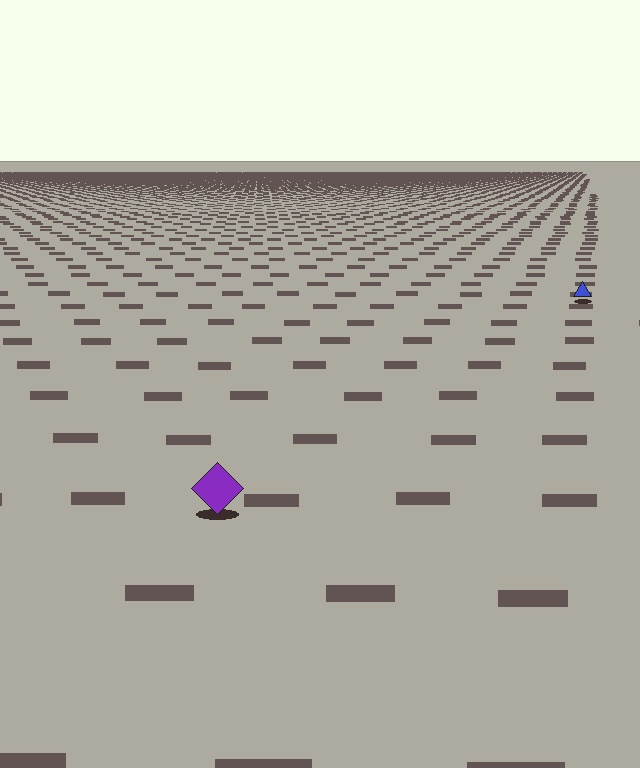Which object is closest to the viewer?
The purple diamond is closest. The texture marks near it are larger and more spread out.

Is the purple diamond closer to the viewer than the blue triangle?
Yes. The purple diamond is closer — you can tell from the texture gradient: the ground texture is coarser near it.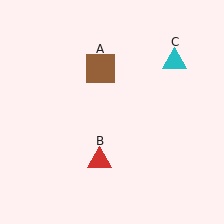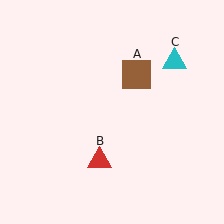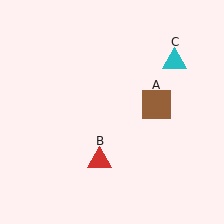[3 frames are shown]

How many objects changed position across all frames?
1 object changed position: brown square (object A).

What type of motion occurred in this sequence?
The brown square (object A) rotated clockwise around the center of the scene.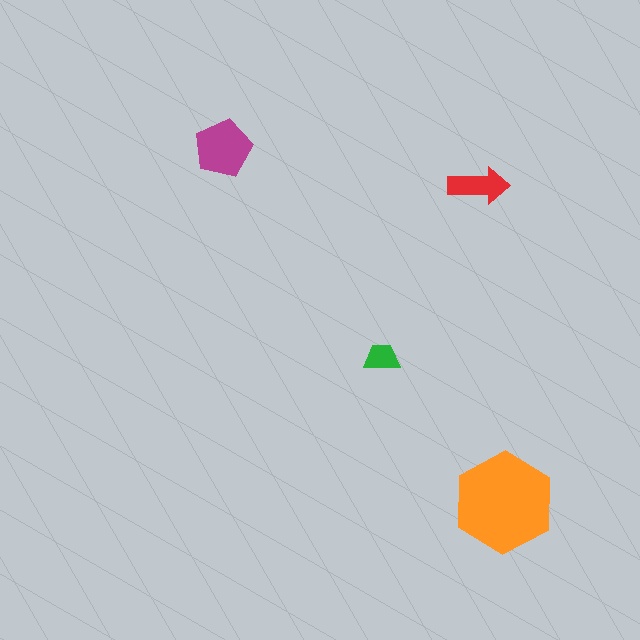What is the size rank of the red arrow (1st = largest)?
3rd.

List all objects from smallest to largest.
The green trapezoid, the red arrow, the magenta pentagon, the orange hexagon.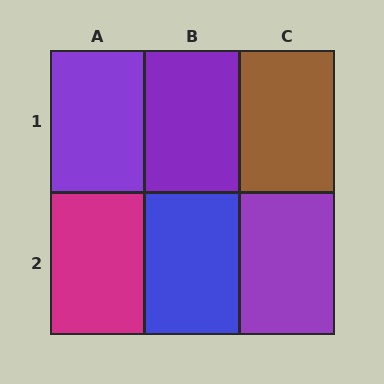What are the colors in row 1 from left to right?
Purple, purple, brown.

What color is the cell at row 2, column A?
Magenta.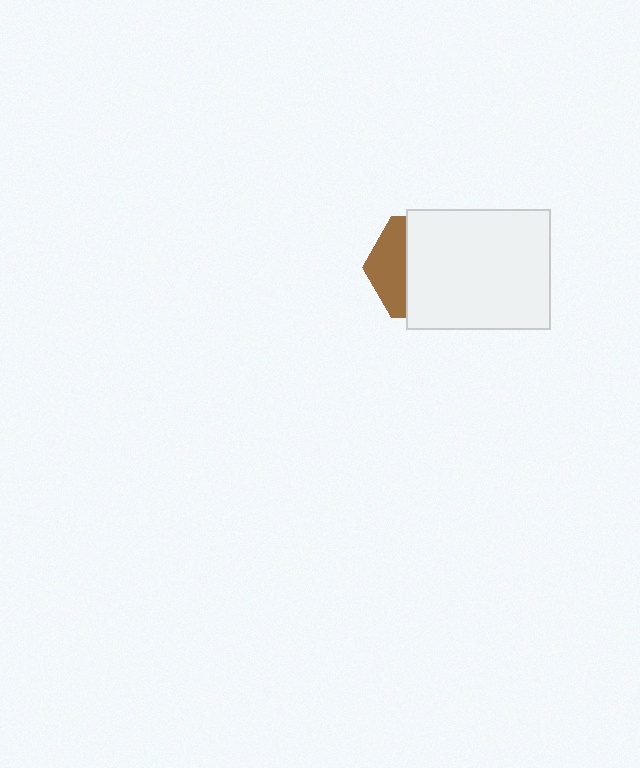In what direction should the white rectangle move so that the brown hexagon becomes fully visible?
The white rectangle should move right. That is the shortest direction to clear the overlap and leave the brown hexagon fully visible.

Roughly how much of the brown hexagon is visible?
A small part of it is visible (roughly 33%).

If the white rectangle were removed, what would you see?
You would see the complete brown hexagon.